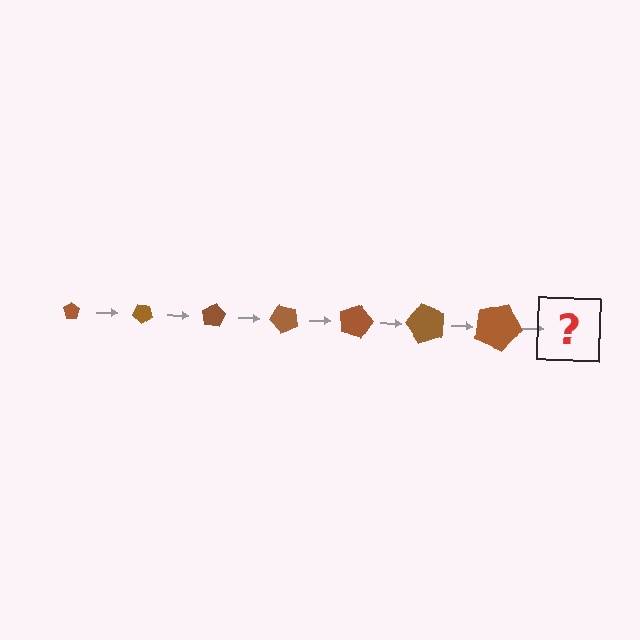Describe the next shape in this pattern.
It should be a pentagon, larger than the previous one and rotated 280 degrees from the start.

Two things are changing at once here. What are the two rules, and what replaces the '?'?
The two rules are that the pentagon grows larger each step and it rotates 40 degrees each step. The '?' should be a pentagon, larger than the previous one and rotated 280 degrees from the start.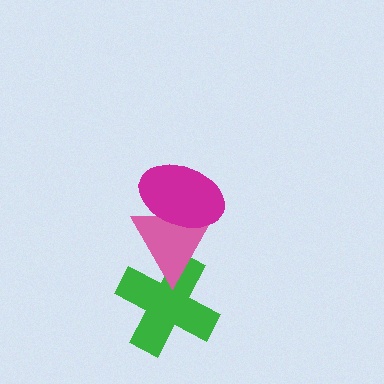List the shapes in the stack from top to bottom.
From top to bottom: the magenta ellipse, the pink triangle, the green cross.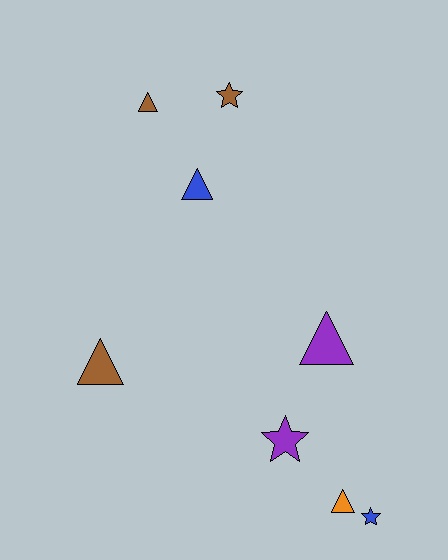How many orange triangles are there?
There is 1 orange triangle.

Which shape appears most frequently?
Triangle, with 5 objects.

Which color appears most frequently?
Brown, with 3 objects.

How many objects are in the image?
There are 8 objects.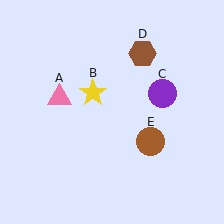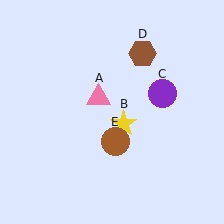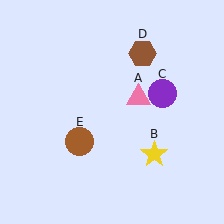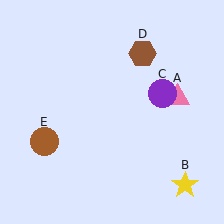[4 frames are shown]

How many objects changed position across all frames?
3 objects changed position: pink triangle (object A), yellow star (object B), brown circle (object E).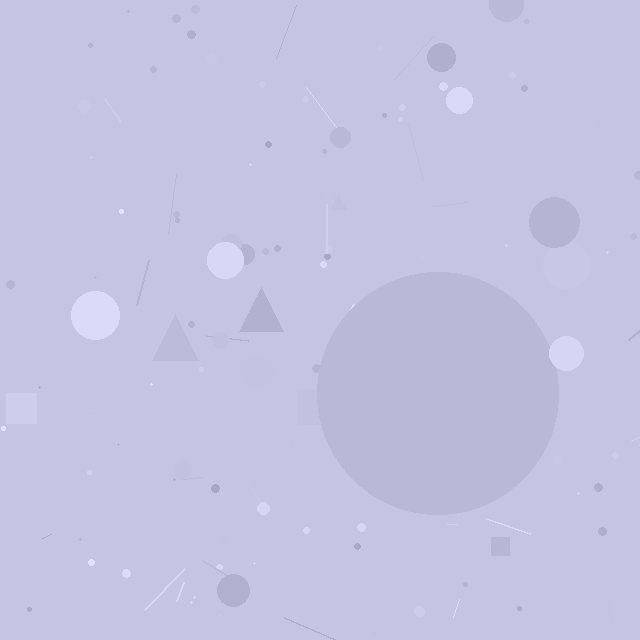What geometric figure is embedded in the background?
A circle is embedded in the background.